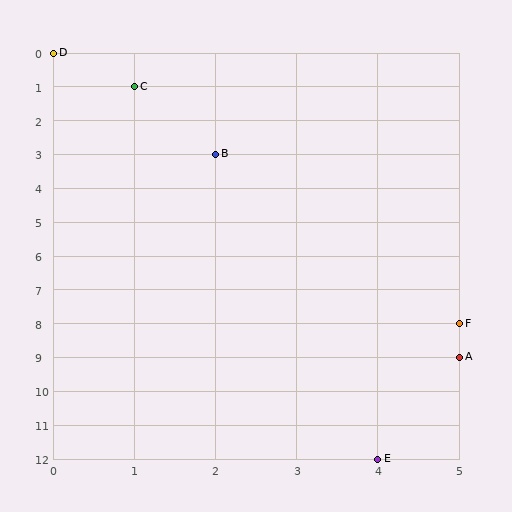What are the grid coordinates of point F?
Point F is at grid coordinates (5, 8).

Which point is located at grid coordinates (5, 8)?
Point F is at (5, 8).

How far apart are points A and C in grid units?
Points A and C are 4 columns and 8 rows apart (about 8.9 grid units diagonally).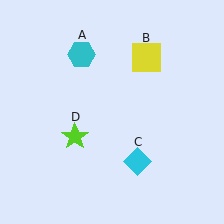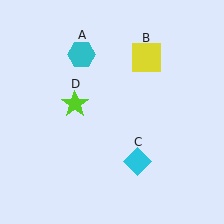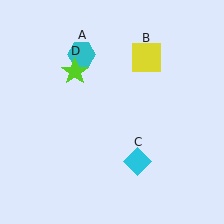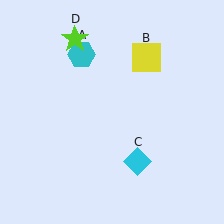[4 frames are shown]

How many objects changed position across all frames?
1 object changed position: lime star (object D).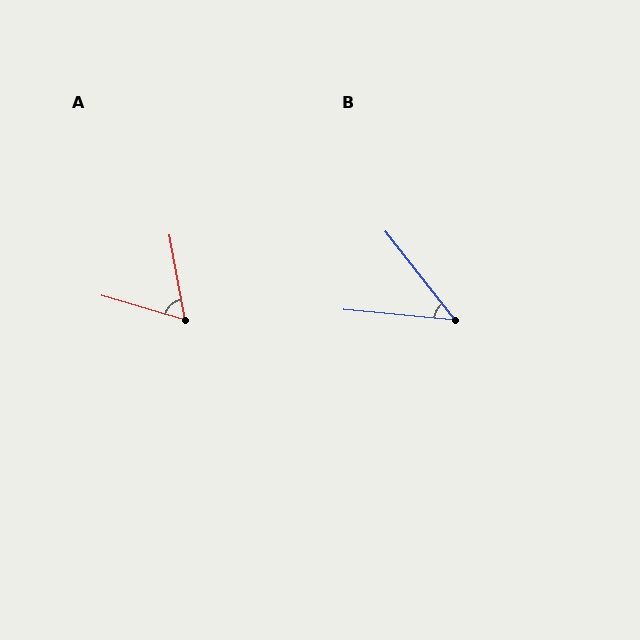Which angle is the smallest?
B, at approximately 46 degrees.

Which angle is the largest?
A, at approximately 64 degrees.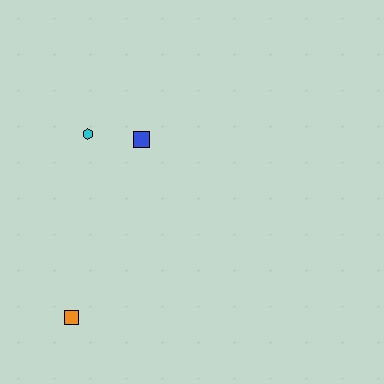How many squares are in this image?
There are 2 squares.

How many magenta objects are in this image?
There are no magenta objects.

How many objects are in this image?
There are 3 objects.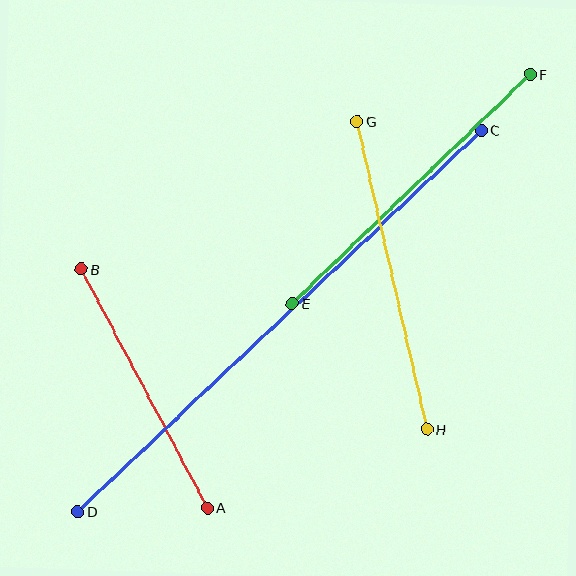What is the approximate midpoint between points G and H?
The midpoint is at approximately (392, 276) pixels.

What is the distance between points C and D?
The distance is approximately 555 pixels.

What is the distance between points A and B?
The distance is approximately 270 pixels.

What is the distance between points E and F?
The distance is approximately 331 pixels.